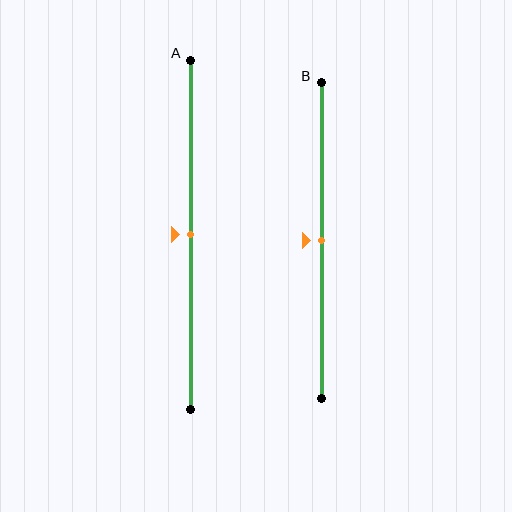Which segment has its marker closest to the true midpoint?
Segment A has its marker closest to the true midpoint.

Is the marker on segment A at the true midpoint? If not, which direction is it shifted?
Yes, the marker on segment A is at the true midpoint.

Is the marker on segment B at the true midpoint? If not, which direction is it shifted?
Yes, the marker on segment B is at the true midpoint.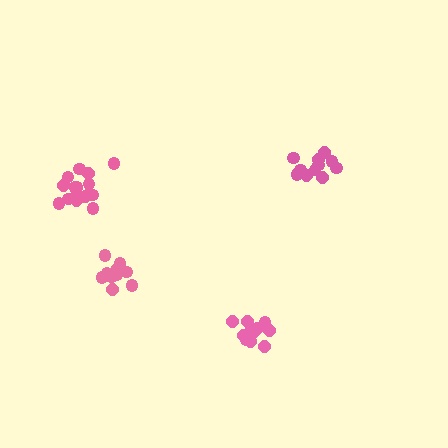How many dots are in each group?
Group 1: 11 dots, Group 2: 16 dots, Group 3: 11 dots, Group 4: 12 dots (50 total).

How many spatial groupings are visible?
There are 4 spatial groupings.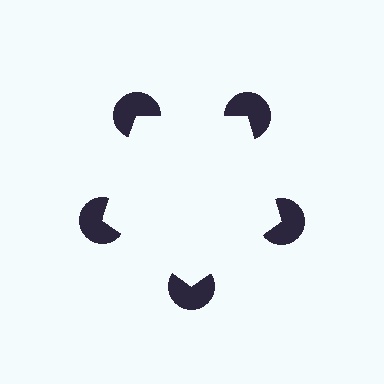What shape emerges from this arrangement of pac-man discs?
An illusory pentagon — its edges are inferred from the aligned wedge cuts in the pac-man discs, not physically drawn.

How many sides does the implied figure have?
5 sides.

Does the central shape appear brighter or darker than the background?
It typically appears slightly brighter than the background, even though no actual brightness change is drawn.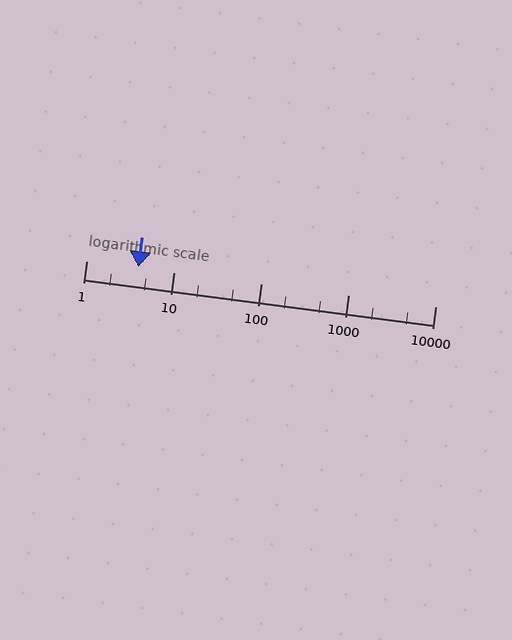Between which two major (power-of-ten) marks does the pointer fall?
The pointer is between 1 and 10.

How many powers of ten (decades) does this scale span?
The scale spans 4 decades, from 1 to 10000.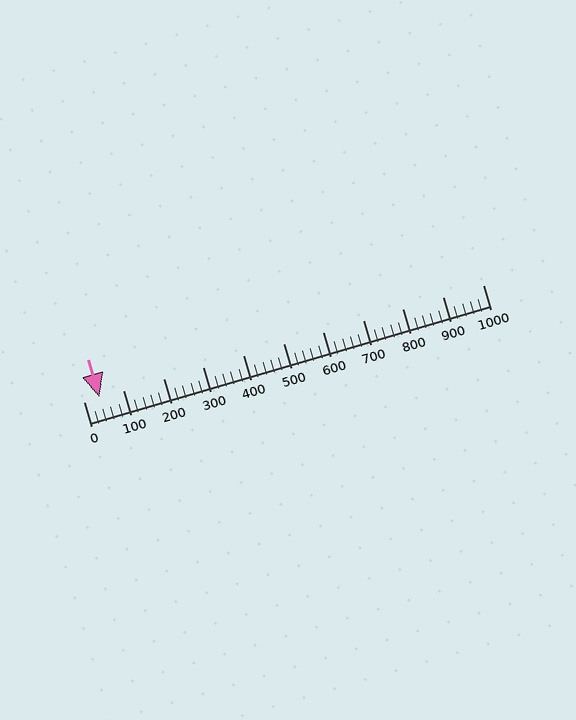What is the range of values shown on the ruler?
The ruler shows values from 0 to 1000.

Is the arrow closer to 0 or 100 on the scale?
The arrow is closer to 0.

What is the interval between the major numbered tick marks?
The major tick marks are spaced 100 units apart.